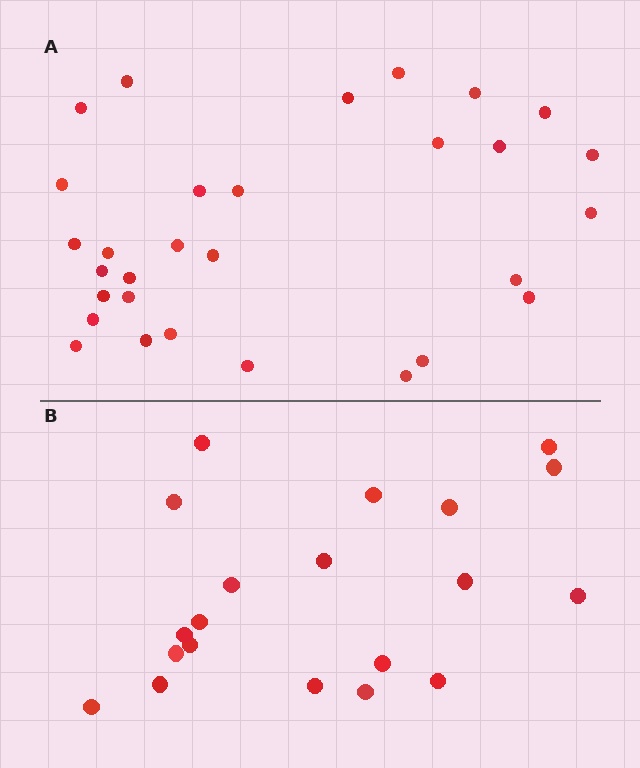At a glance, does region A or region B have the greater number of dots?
Region A (the top region) has more dots.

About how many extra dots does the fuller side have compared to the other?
Region A has roughly 10 or so more dots than region B.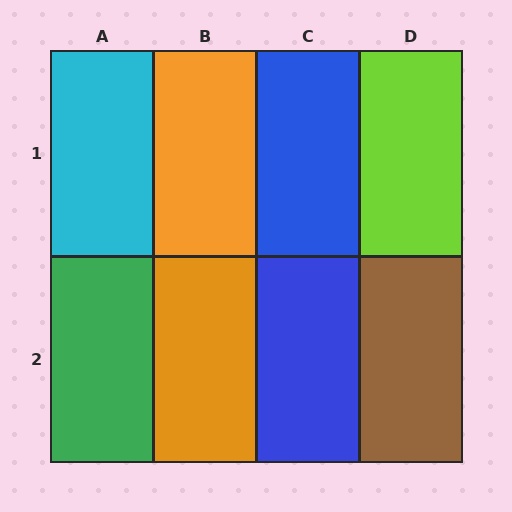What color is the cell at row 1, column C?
Blue.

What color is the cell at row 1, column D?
Lime.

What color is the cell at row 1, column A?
Cyan.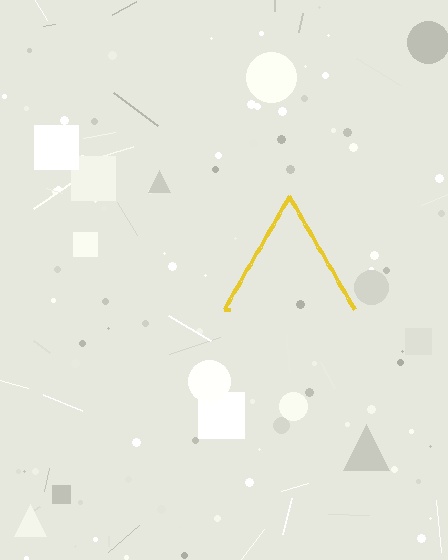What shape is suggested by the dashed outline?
The dashed outline suggests a triangle.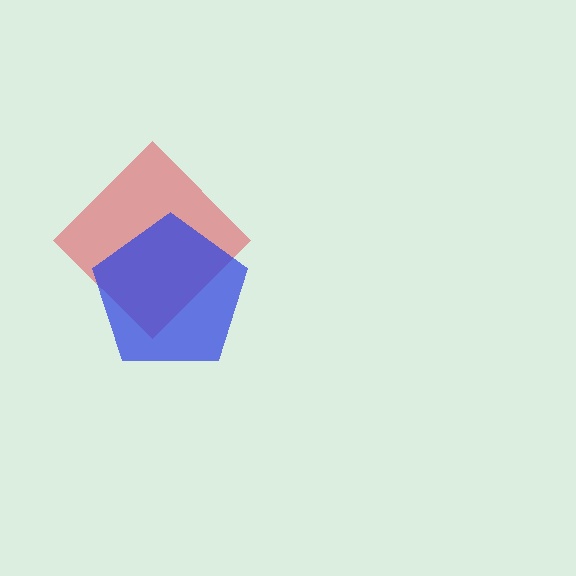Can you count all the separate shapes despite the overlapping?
Yes, there are 2 separate shapes.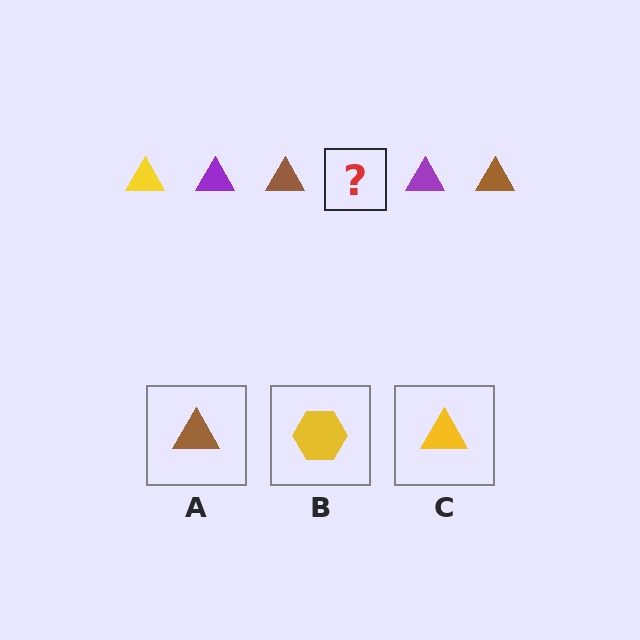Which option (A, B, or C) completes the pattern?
C.